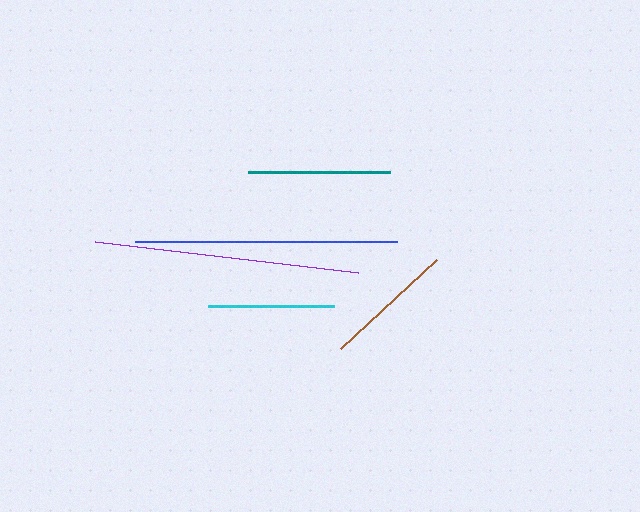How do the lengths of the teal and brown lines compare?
The teal and brown lines are approximately the same length.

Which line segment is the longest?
The purple line is the longest at approximately 265 pixels.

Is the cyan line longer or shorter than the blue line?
The blue line is longer than the cyan line.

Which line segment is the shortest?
The cyan line is the shortest at approximately 126 pixels.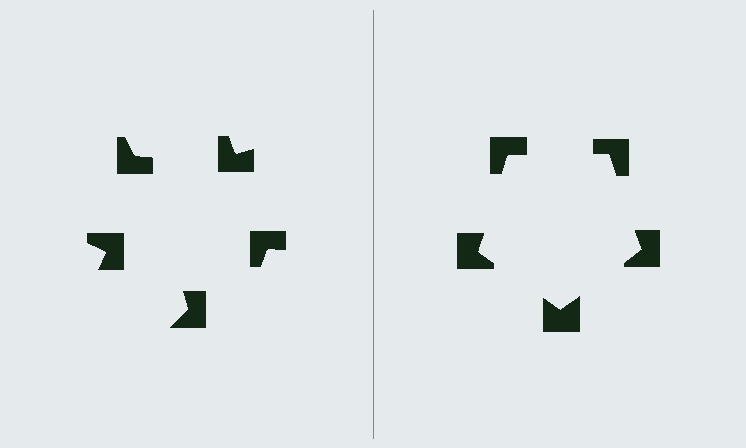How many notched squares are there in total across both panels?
10 — 5 on each side.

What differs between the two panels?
The notched squares are positioned identically on both sides; only the wedge orientations differ. On the right they align to a pentagon; on the left they are misaligned.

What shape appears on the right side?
An illusory pentagon.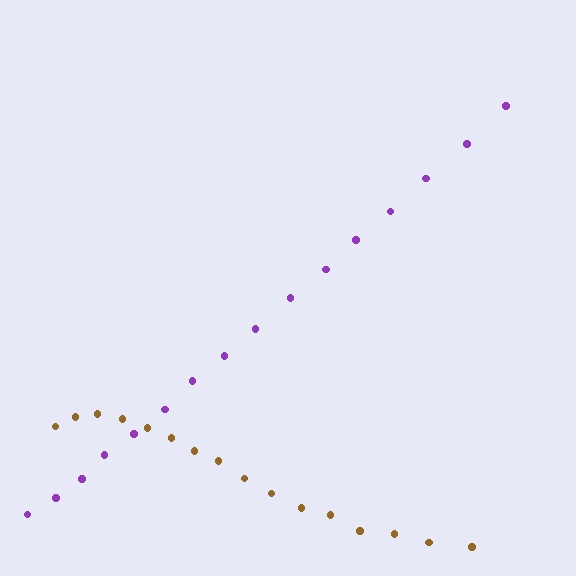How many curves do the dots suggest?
There are 2 distinct paths.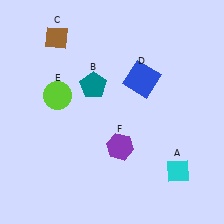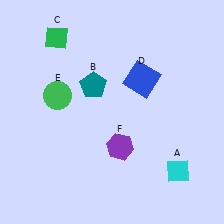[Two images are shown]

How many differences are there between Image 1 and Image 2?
There are 2 differences between the two images.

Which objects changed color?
C changed from brown to green. E changed from lime to green.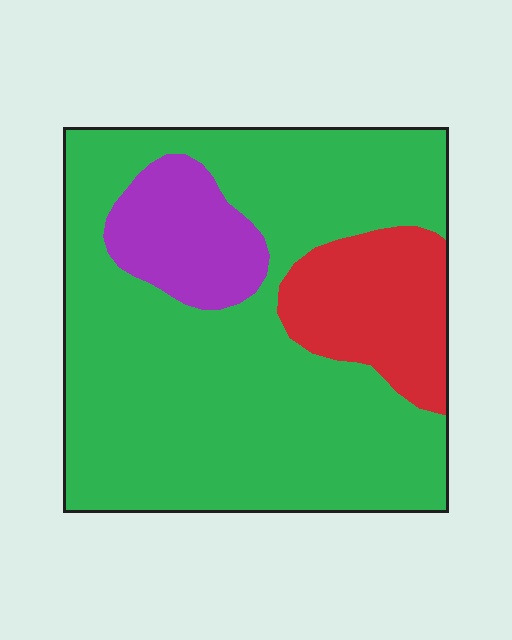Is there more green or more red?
Green.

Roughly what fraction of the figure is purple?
Purple takes up less than a sixth of the figure.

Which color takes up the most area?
Green, at roughly 75%.